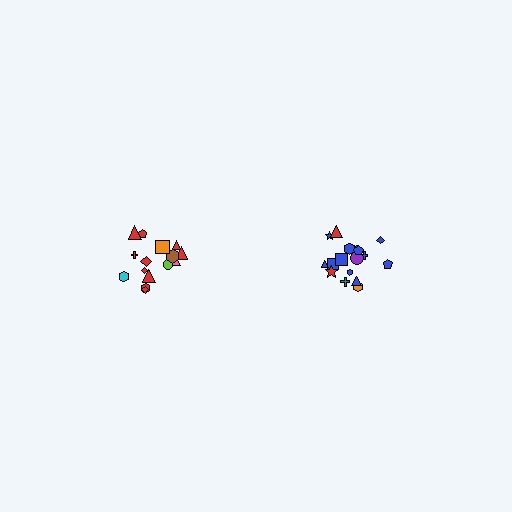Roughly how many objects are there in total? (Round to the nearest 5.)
Roughly 35 objects in total.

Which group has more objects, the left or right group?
The right group.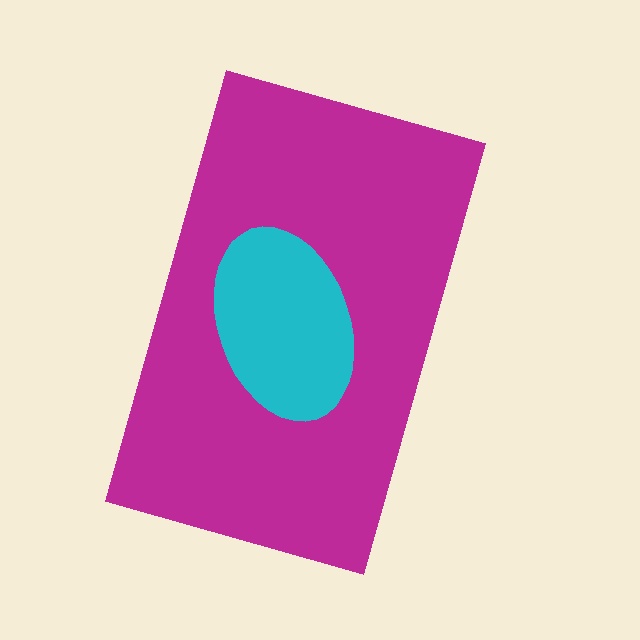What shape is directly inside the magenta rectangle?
The cyan ellipse.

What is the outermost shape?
The magenta rectangle.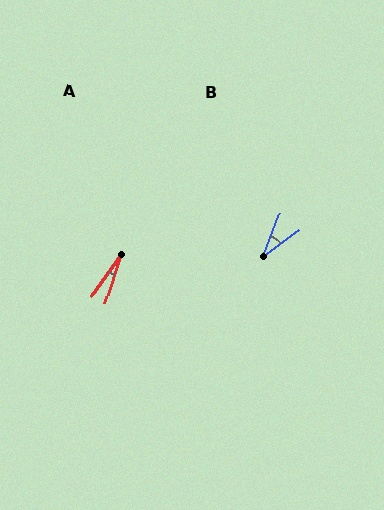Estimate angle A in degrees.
Approximately 17 degrees.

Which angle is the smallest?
A, at approximately 17 degrees.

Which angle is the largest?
B, at approximately 33 degrees.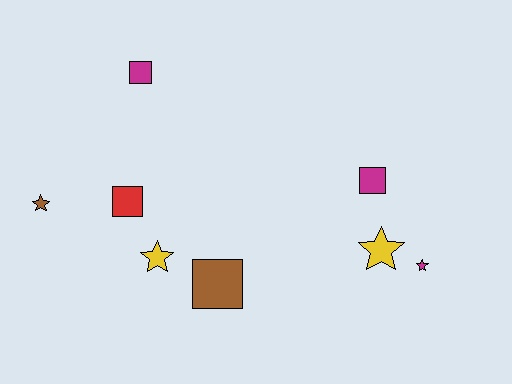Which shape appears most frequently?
Square, with 4 objects.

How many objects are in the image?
There are 8 objects.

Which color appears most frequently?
Magenta, with 3 objects.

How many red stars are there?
There are no red stars.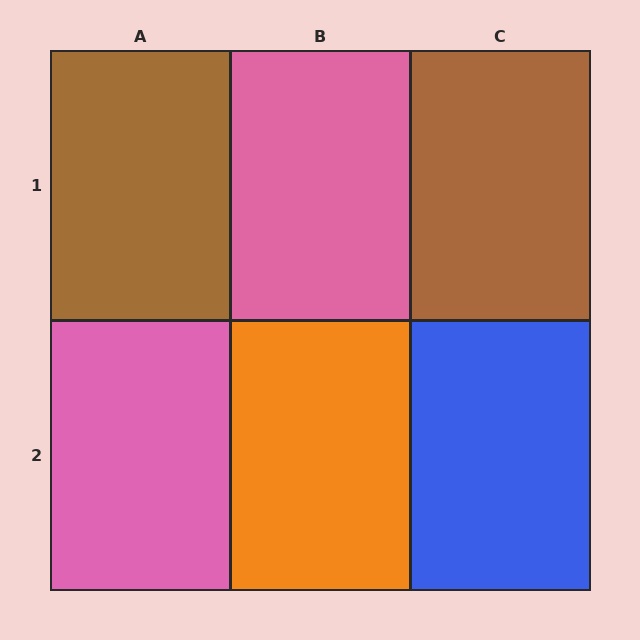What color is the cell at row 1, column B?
Pink.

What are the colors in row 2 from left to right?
Pink, orange, blue.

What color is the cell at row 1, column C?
Brown.